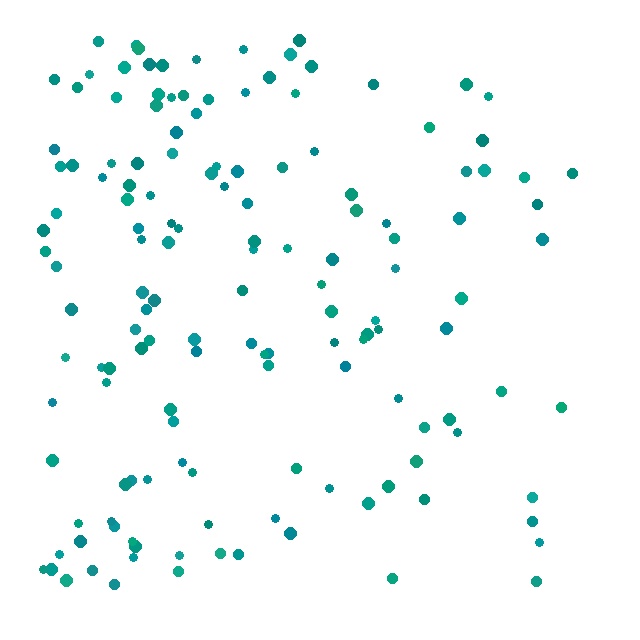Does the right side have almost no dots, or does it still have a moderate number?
Still a moderate number, just noticeably fewer than the left.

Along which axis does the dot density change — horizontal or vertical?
Horizontal.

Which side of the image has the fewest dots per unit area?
The right.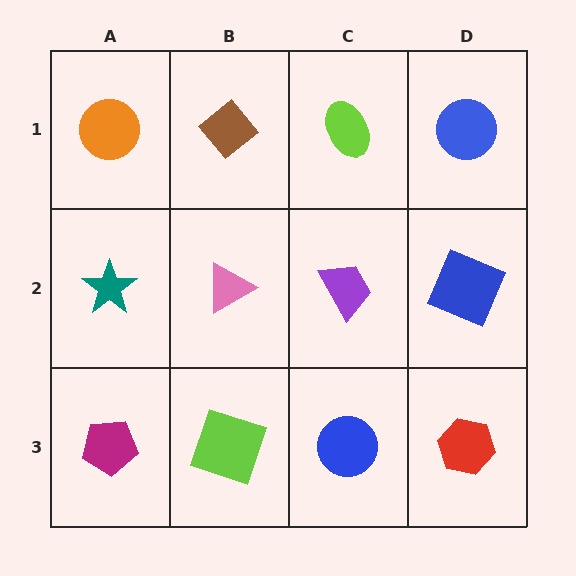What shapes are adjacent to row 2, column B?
A brown diamond (row 1, column B), a lime square (row 3, column B), a teal star (row 2, column A), a purple trapezoid (row 2, column C).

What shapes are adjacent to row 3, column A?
A teal star (row 2, column A), a lime square (row 3, column B).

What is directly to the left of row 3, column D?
A blue circle.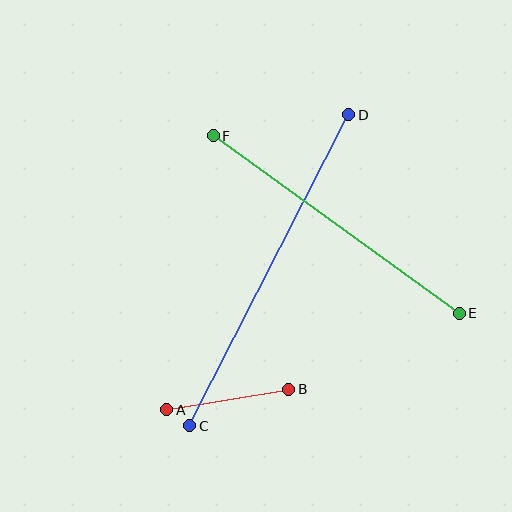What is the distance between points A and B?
The distance is approximately 124 pixels.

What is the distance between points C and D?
The distance is approximately 349 pixels.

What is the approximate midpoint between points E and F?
The midpoint is at approximately (336, 225) pixels.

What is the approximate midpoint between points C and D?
The midpoint is at approximately (269, 270) pixels.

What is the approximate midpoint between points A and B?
The midpoint is at approximately (228, 399) pixels.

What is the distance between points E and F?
The distance is approximately 303 pixels.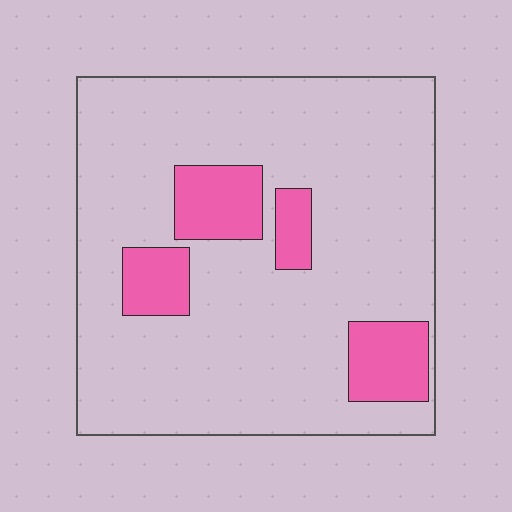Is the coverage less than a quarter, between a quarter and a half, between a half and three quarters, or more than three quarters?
Less than a quarter.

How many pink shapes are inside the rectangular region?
4.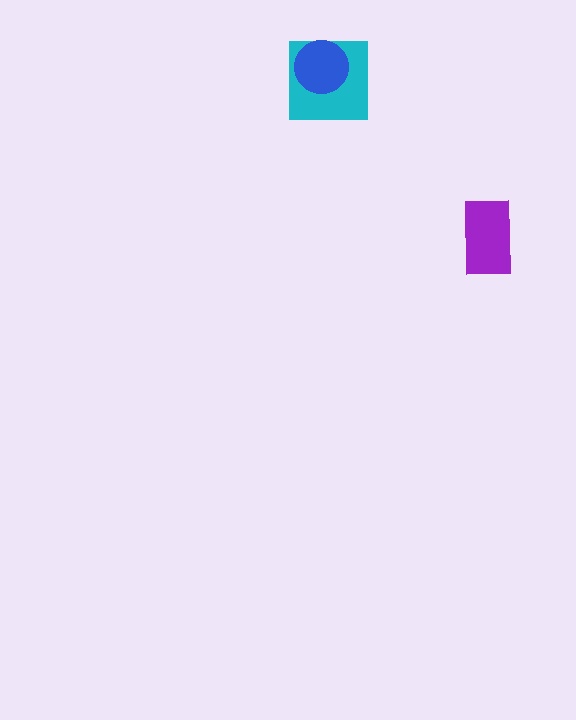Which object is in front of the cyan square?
The blue circle is in front of the cyan square.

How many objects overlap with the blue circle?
1 object overlaps with the blue circle.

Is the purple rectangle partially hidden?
No, no other shape covers it.